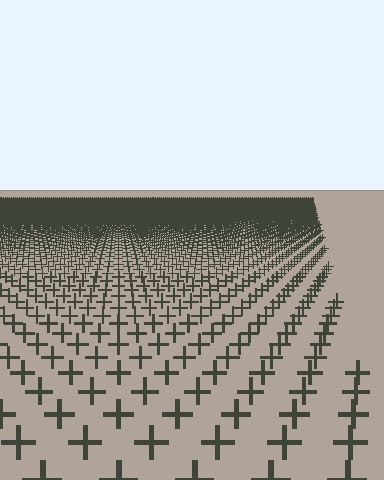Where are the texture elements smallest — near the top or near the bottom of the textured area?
Near the top.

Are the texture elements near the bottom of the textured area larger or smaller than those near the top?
Larger. Near the bottom, elements are closer to the viewer and appear at a bigger on-screen size.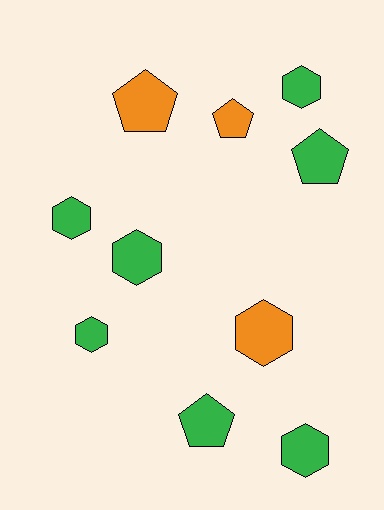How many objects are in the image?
There are 10 objects.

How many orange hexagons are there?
There is 1 orange hexagon.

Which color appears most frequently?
Green, with 7 objects.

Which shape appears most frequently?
Hexagon, with 6 objects.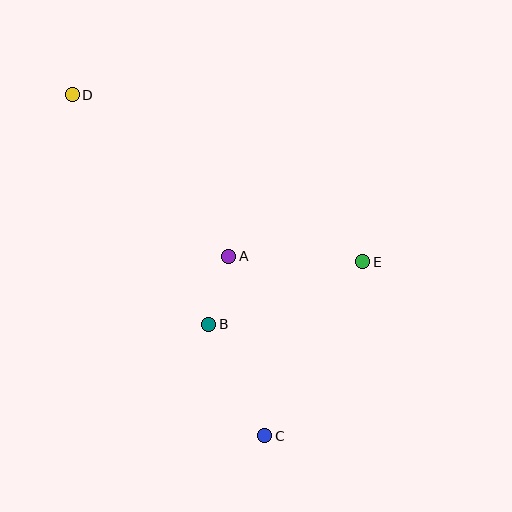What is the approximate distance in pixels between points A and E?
The distance between A and E is approximately 134 pixels.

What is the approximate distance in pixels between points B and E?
The distance between B and E is approximately 166 pixels.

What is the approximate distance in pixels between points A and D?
The distance between A and D is approximately 225 pixels.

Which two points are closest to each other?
Points A and B are closest to each other.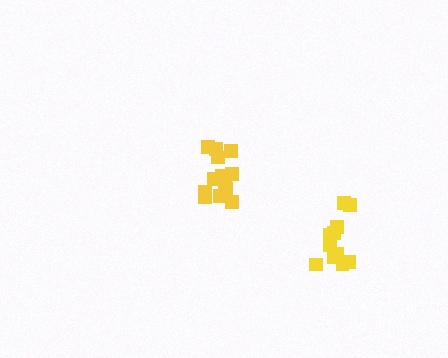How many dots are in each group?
Group 1: 13 dots, Group 2: 12 dots (25 total).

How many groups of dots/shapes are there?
There are 2 groups.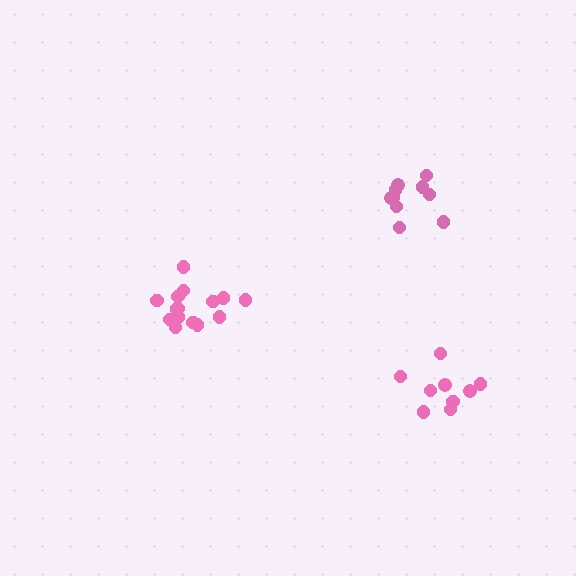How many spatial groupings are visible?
There are 3 spatial groupings.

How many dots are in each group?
Group 1: 9 dots, Group 2: 10 dots, Group 3: 15 dots (34 total).